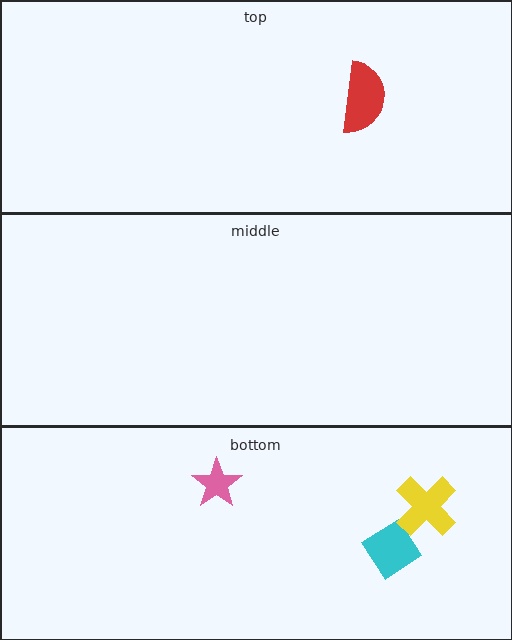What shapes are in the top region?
The red semicircle.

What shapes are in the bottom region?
The cyan diamond, the yellow cross, the pink star.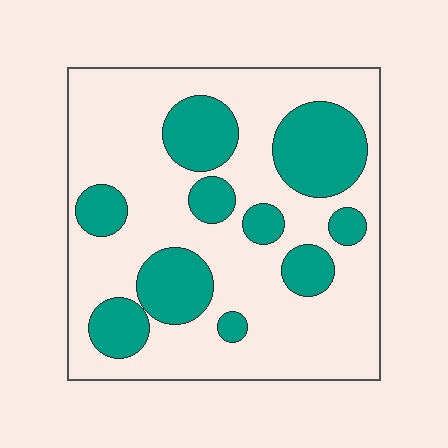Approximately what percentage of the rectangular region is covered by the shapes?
Approximately 30%.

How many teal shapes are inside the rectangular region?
10.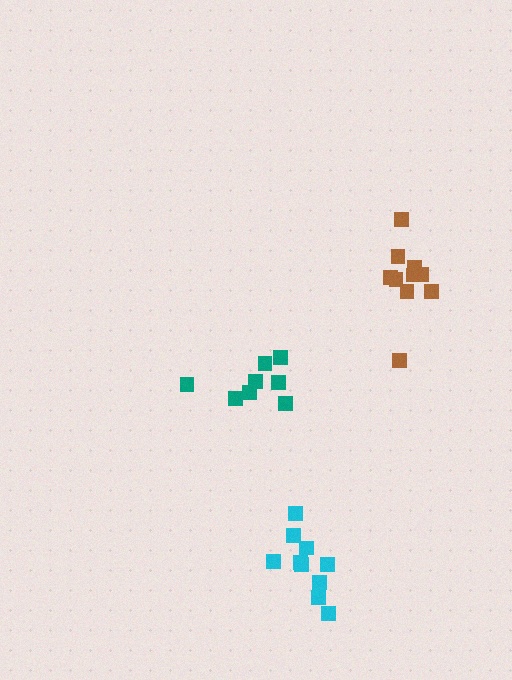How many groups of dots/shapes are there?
There are 3 groups.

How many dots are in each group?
Group 1: 8 dots, Group 2: 10 dots, Group 3: 10 dots (28 total).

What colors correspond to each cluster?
The clusters are colored: teal, cyan, brown.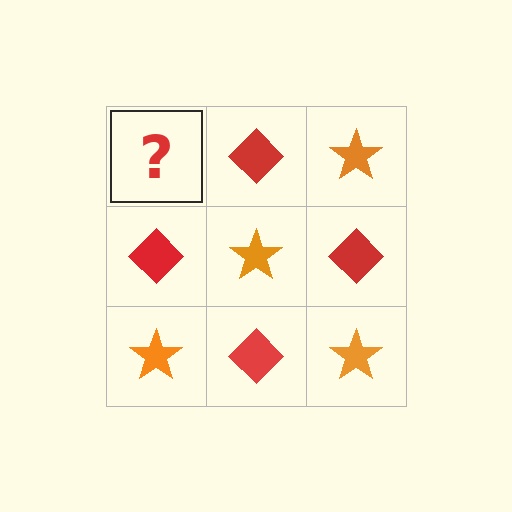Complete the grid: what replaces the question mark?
The question mark should be replaced with an orange star.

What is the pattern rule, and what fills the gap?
The rule is that it alternates orange star and red diamond in a checkerboard pattern. The gap should be filled with an orange star.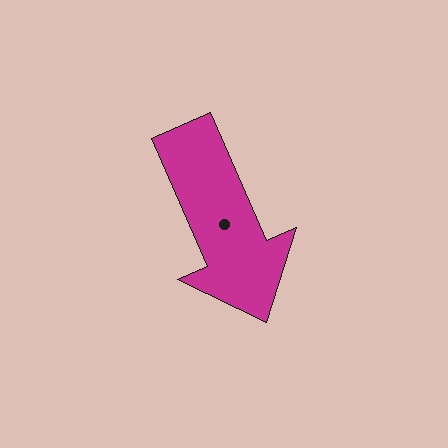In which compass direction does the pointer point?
Southeast.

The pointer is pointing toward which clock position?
Roughly 5 o'clock.